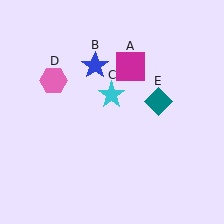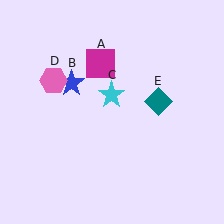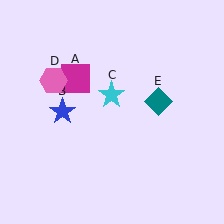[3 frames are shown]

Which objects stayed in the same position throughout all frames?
Cyan star (object C) and pink hexagon (object D) and teal diamond (object E) remained stationary.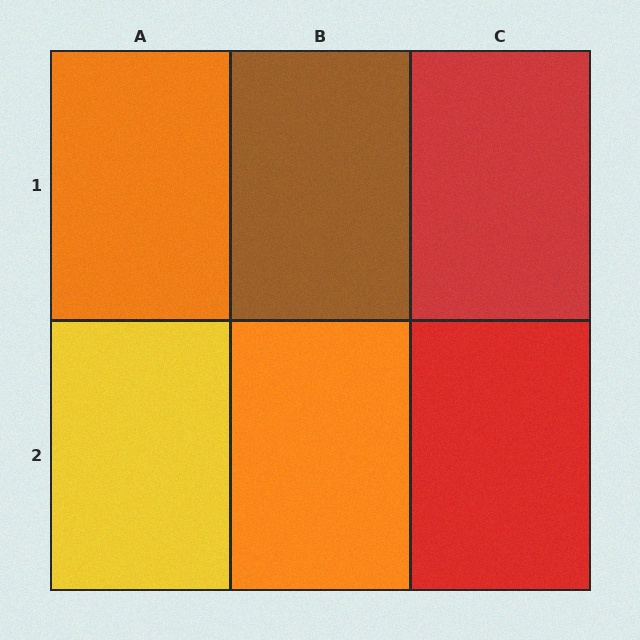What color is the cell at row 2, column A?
Yellow.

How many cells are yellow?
1 cell is yellow.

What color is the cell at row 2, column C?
Red.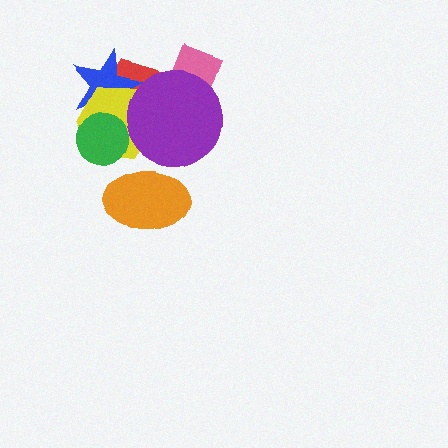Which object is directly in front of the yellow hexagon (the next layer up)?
The purple circle is directly in front of the yellow hexagon.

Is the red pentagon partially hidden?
Yes, it is partially covered by another shape.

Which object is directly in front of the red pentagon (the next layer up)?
The blue star is directly in front of the red pentagon.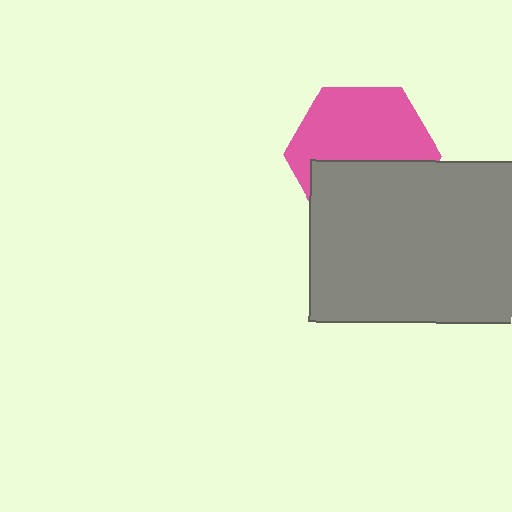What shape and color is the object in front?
The object in front is a gray rectangle.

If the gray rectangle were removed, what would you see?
You would see the complete pink hexagon.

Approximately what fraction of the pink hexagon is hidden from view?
Roughly 42% of the pink hexagon is hidden behind the gray rectangle.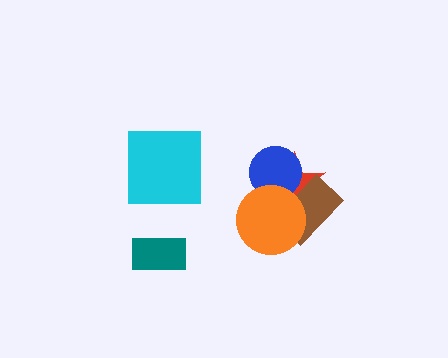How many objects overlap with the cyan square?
0 objects overlap with the cyan square.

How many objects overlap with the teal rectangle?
0 objects overlap with the teal rectangle.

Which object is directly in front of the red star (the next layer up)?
The blue circle is directly in front of the red star.